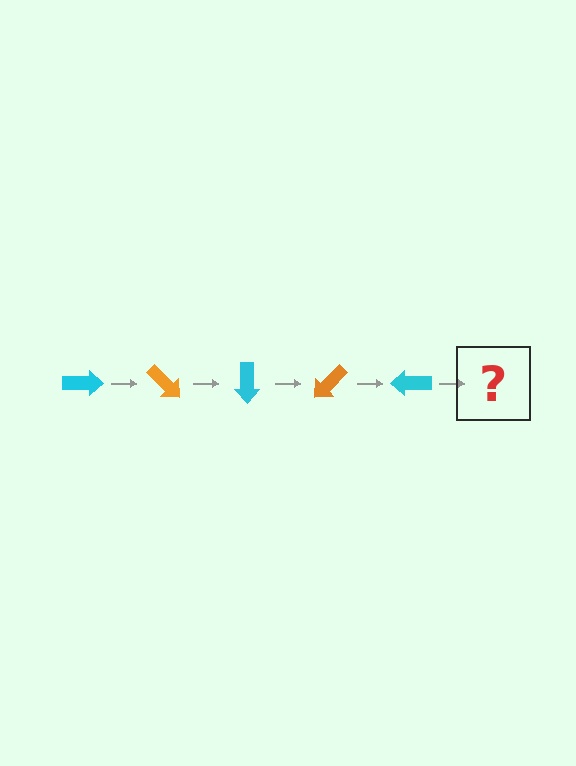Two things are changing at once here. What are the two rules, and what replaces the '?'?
The two rules are that it rotates 45 degrees each step and the color cycles through cyan and orange. The '?' should be an orange arrow, rotated 225 degrees from the start.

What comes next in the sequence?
The next element should be an orange arrow, rotated 225 degrees from the start.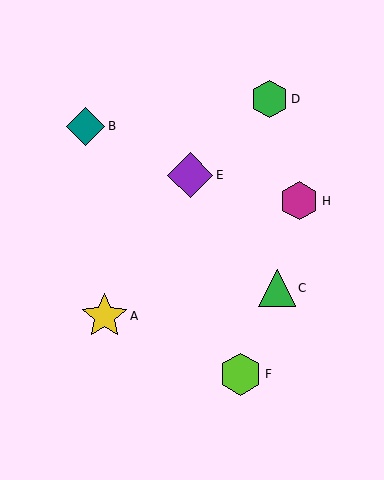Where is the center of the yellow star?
The center of the yellow star is at (105, 316).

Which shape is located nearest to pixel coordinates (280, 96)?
The green hexagon (labeled D) at (270, 99) is nearest to that location.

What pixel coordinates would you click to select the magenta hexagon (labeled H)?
Click at (299, 201) to select the magenta hexagon H.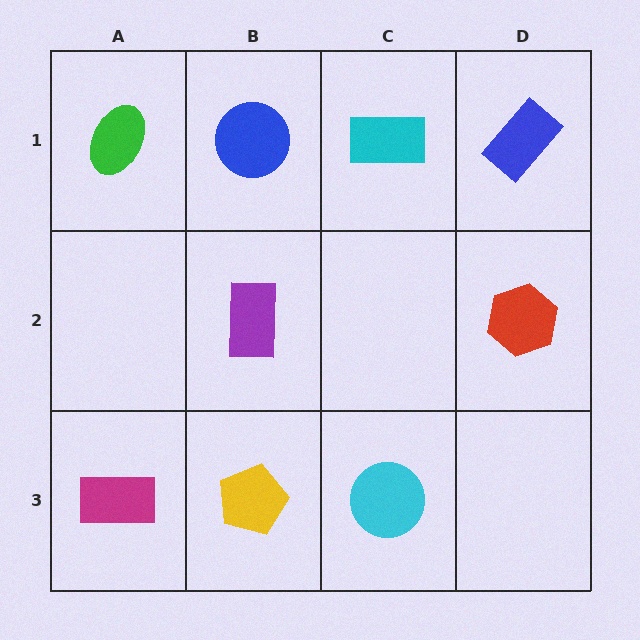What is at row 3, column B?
A yellow pentagon.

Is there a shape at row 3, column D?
No, that cell is empty.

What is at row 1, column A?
A green ellipse.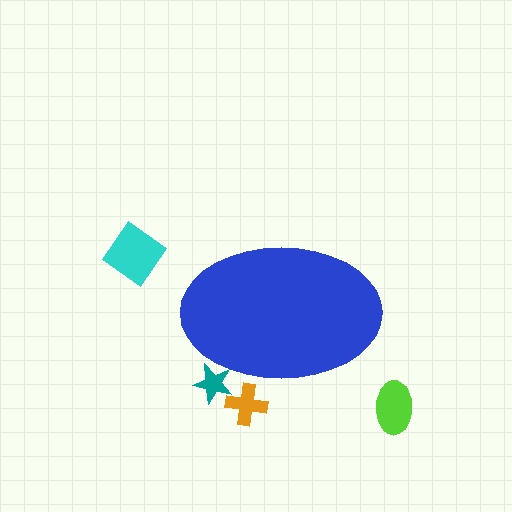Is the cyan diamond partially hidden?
No, the cyan diamond is fully visible.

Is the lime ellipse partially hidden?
No, the lime ellipse is fully visible.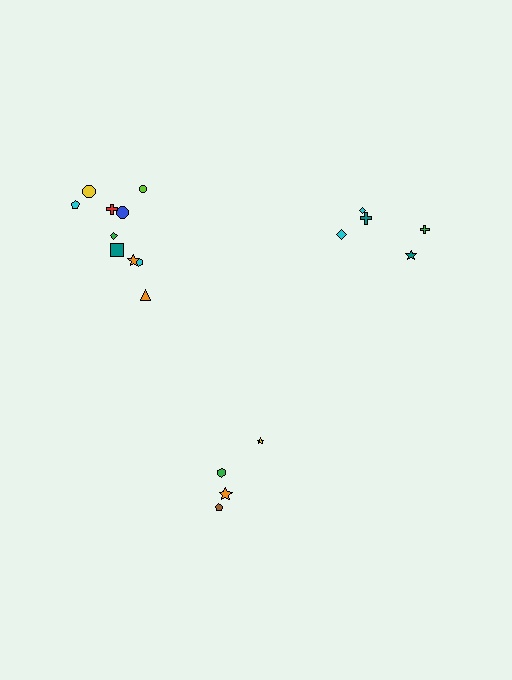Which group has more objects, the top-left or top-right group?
The top-left group.